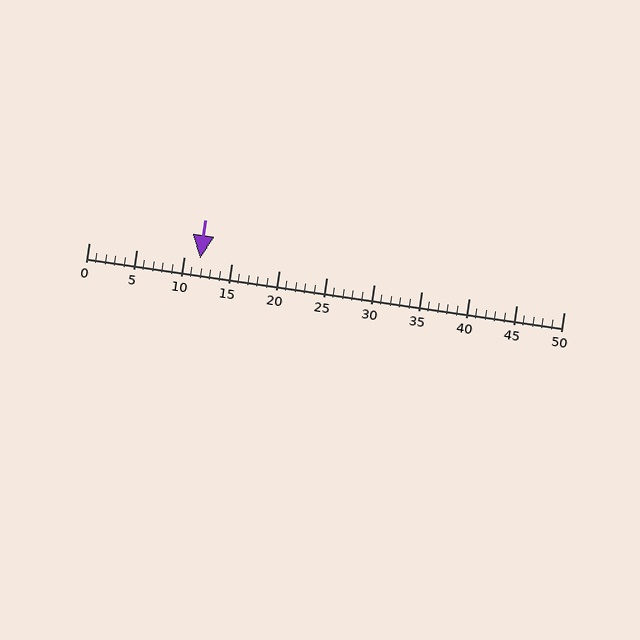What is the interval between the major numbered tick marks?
The major tick marks are spaced 5 units apart.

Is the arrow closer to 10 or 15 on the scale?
The arrow is closer to 10.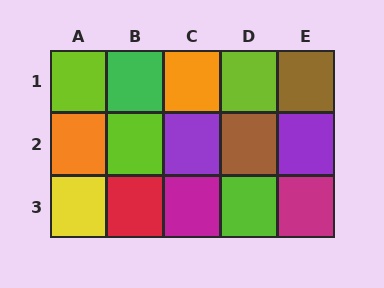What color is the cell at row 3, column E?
Magenta.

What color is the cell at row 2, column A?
Orange.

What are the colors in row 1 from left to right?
Lime, green, orange, lime, brown.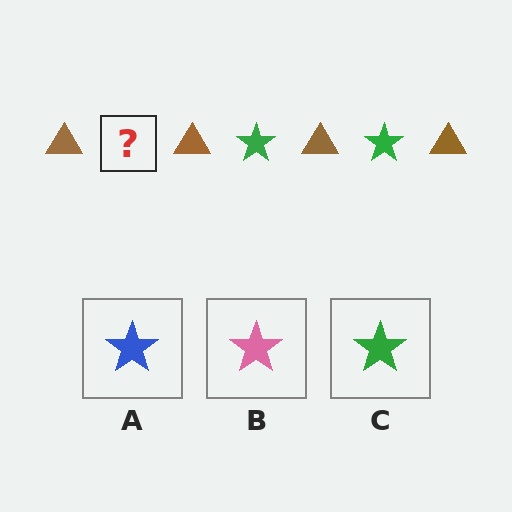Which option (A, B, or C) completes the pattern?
C.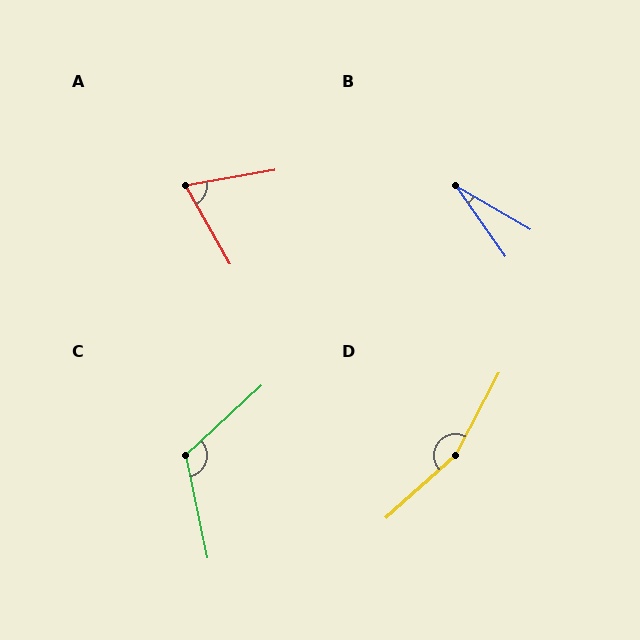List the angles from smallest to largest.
B (25°), A (70°), C (121°), D (159°).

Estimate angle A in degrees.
Approximately 70 degrees.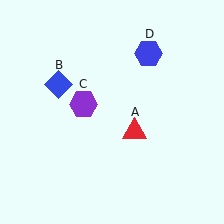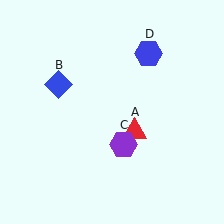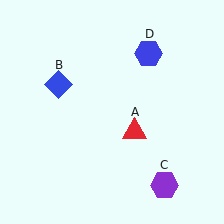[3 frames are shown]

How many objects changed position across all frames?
1 object changed position: purple hexagon (object C).